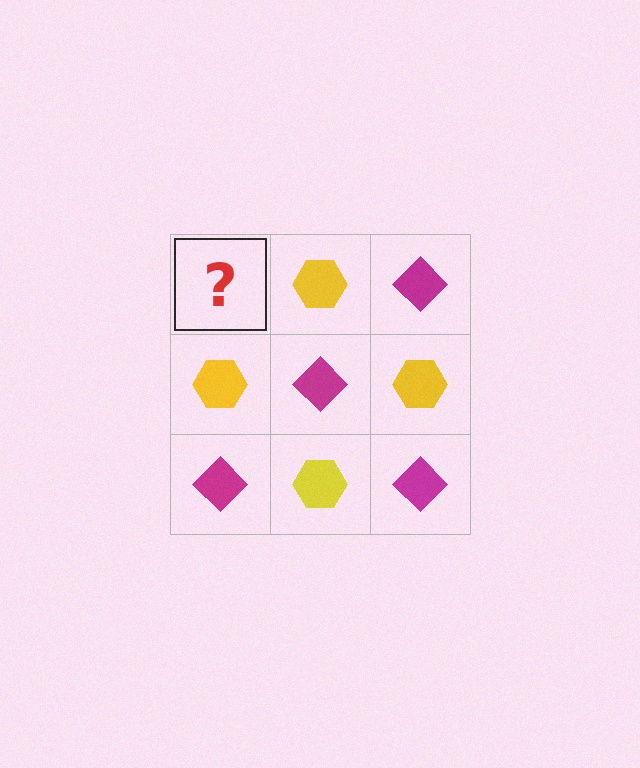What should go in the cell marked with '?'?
The missing cell should contain a magenta diamond.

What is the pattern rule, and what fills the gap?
The rule is that it alternates magenta diamond and yellow hexagon in a checkerboard pattern. The gap should be filled with a magenta diamond.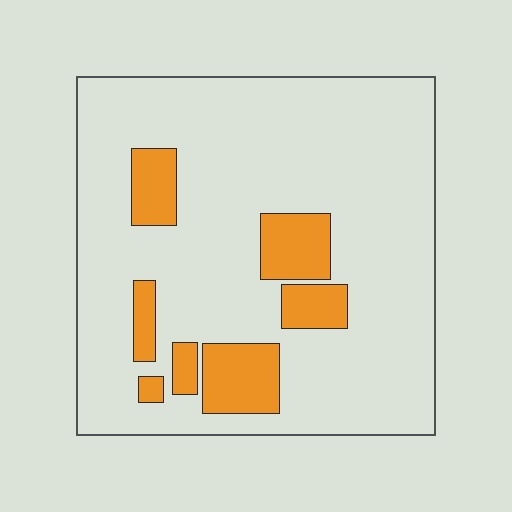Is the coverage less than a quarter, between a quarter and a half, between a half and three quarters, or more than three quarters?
Less than a quarter.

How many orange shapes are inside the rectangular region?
7.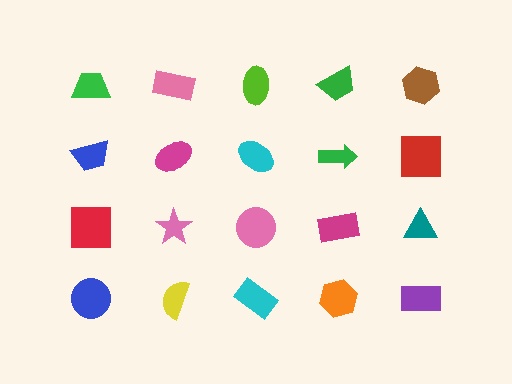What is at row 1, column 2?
A pink rectangle.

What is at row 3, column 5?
A teal triangle.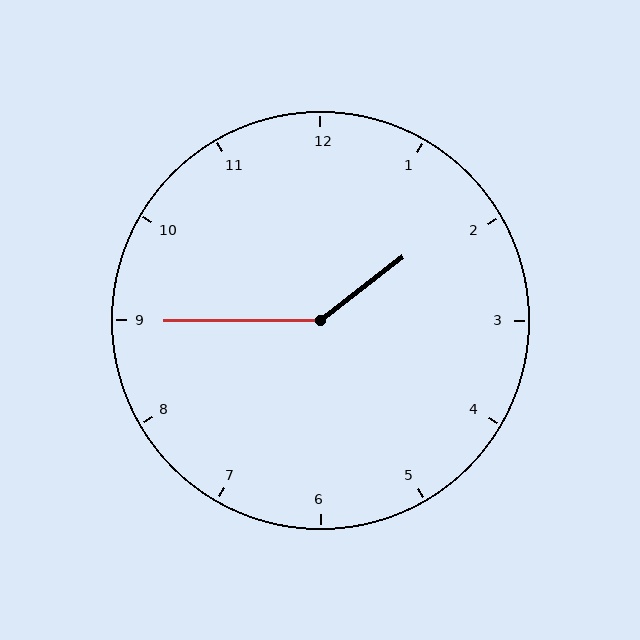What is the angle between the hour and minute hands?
Approximately 142 degrees.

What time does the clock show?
1:45.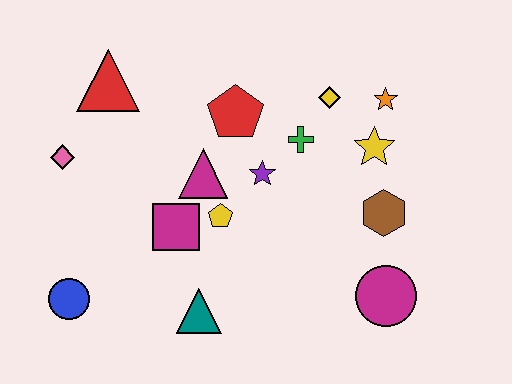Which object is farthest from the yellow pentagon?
The orange star is farthest from the yellow pentagon.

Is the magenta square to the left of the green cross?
Yes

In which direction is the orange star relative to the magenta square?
The orange star is to the right of the magenta square.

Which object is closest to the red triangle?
The pink diamond is closest to the red triangle.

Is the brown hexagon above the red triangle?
No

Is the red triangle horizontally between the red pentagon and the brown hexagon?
No